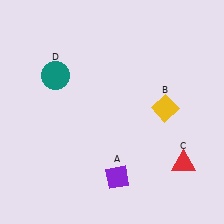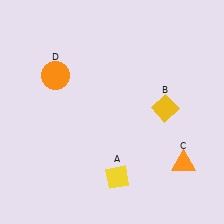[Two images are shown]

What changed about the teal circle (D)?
In Image 1, D is teal. In Image 2, it changed to orange.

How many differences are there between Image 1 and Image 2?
There are 3 differences between the two images.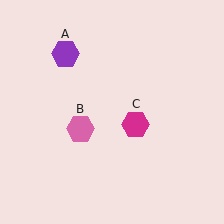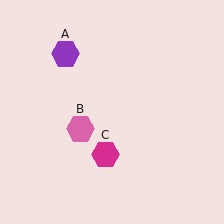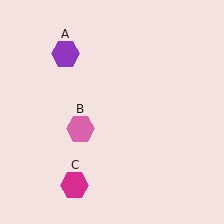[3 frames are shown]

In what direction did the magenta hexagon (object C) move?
The magenta hexagon (object C) moved down and to the left.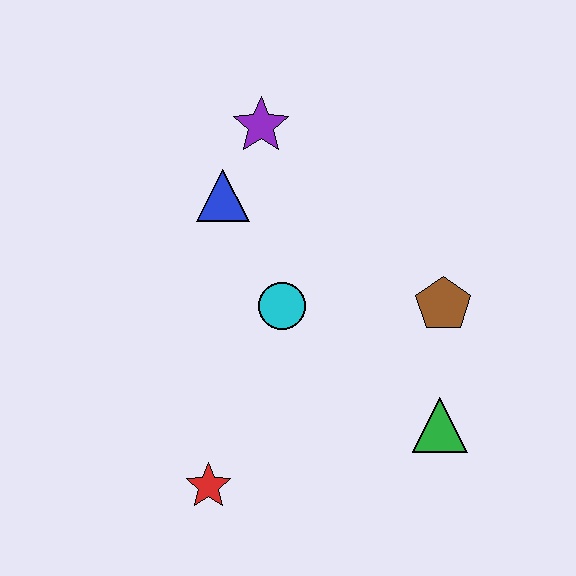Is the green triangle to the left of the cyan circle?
No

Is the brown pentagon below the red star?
No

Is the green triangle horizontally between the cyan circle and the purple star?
No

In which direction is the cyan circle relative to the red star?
The cyan circle is above the red star.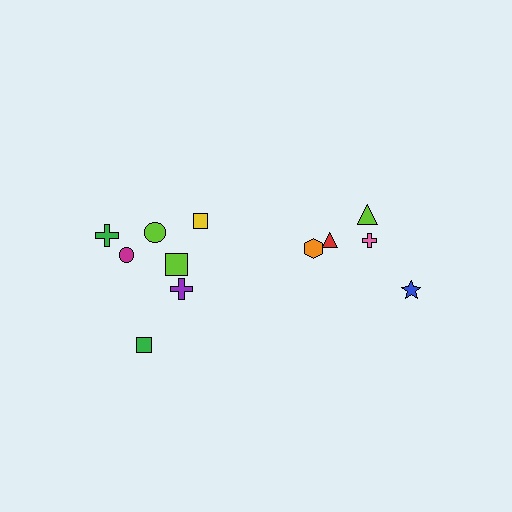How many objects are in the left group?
There are 7 objects.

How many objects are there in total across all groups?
There are 12 objects.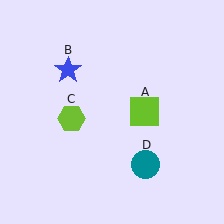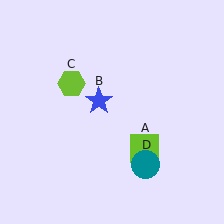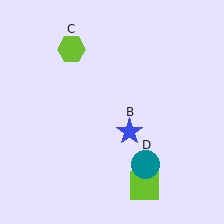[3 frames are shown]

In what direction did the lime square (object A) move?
The lime square (object A) moved down.